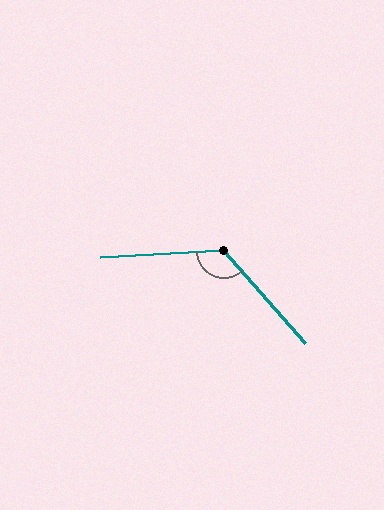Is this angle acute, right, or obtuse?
It is obtuse.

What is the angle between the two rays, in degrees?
Approximately 128 degrees.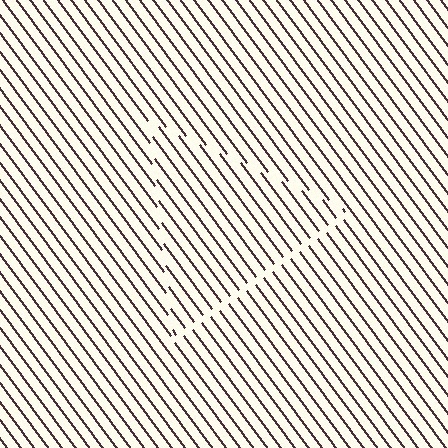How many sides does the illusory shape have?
3 sides — the line-ends trace a triangle.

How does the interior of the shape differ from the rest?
The interior of the shape contains the same grating, shifted by half a period — the contour is defined by the phase discontinuity where line-ends from the inner and outer gratings abut.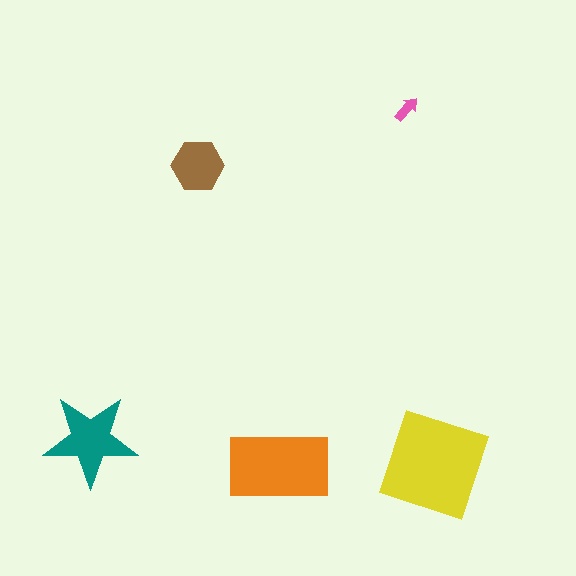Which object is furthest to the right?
The yellow diamond is rightmost.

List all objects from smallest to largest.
The pink arrow, the brown hexagon, the teal star, the orange rectangle, the yellow diamond.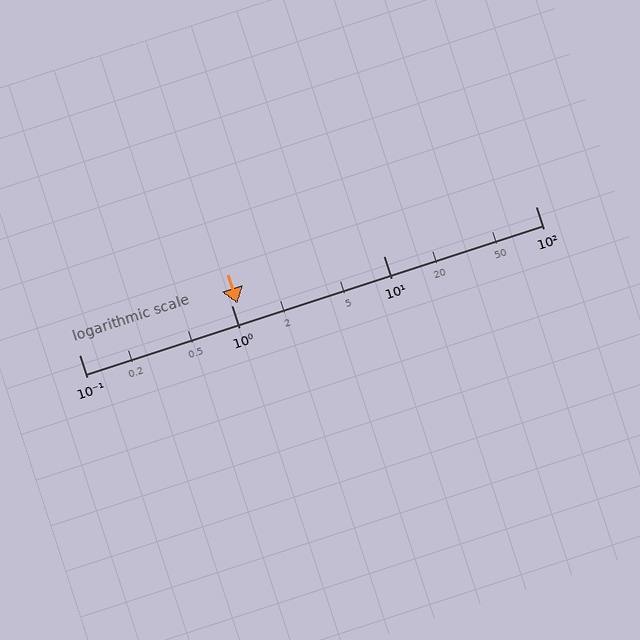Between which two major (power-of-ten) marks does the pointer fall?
The pointer is between 1 and 10.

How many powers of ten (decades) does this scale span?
The scale spans 3 decades, from 0.1 to 100.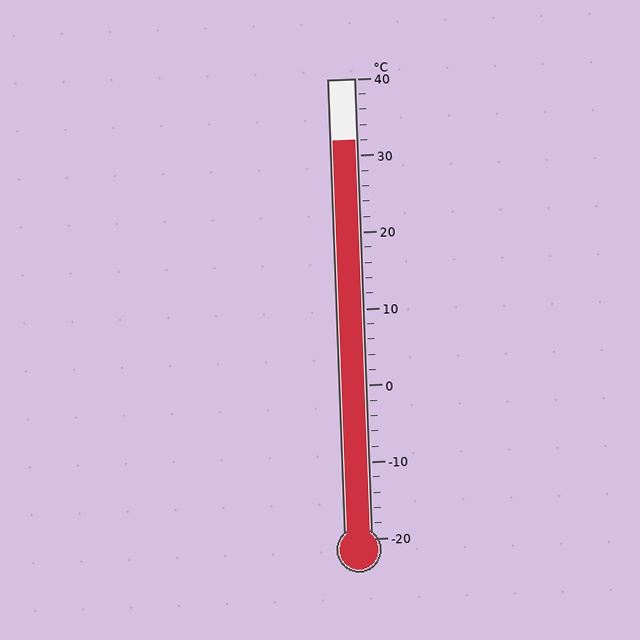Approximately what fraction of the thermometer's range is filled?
The thermometer is filled to approximately 85% of its range.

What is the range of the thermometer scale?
The thermometer scale ranges from -20°C to 40°C.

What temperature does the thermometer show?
The thermometer shows approximately 32°C.